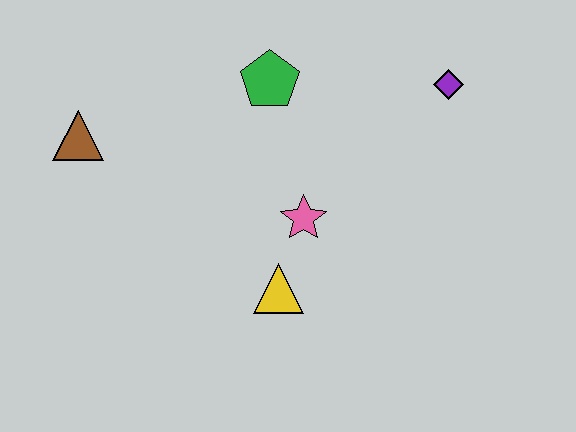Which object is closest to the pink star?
The yellow triangle is closest to the pink star.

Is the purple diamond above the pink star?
Yes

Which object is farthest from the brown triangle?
The purple diamond is farthest from the brown triangle.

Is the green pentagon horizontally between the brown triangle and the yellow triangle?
Yes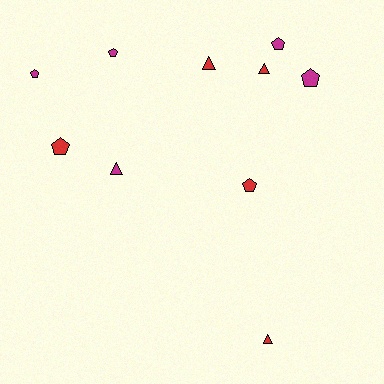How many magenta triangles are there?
There is 1 magenta triangle.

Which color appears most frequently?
Magenta, with 5 objects.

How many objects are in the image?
There are 10 objects.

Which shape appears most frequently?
Pentagon, with 6 objects.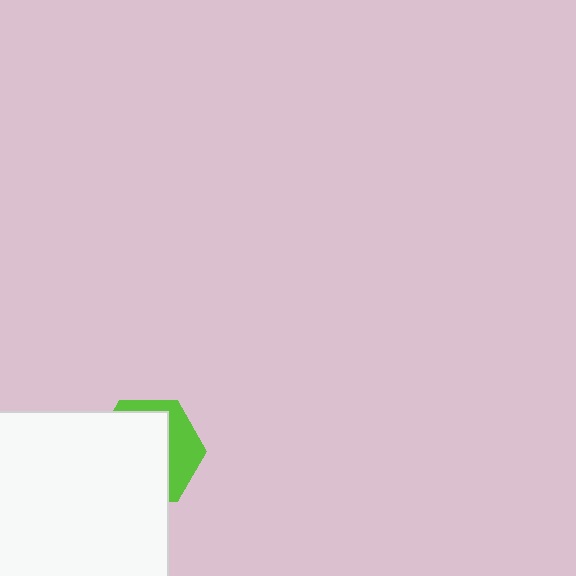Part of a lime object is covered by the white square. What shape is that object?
It is a hexagon.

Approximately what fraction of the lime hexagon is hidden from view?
Roughly 67% of the lime hexagon is hidden behind the white square.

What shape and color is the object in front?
The object in front is a white square.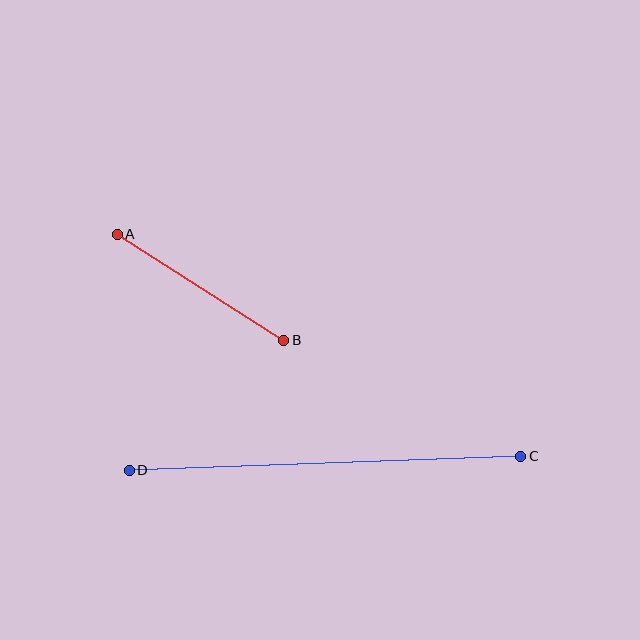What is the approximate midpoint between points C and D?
The midpoint is at approximately (325, 463) pixels.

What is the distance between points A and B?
The distance is approximately 197 pixels.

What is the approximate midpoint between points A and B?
The midpoint is at approximately (200, 287) pixels.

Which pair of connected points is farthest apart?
Points C and D are farthest apart.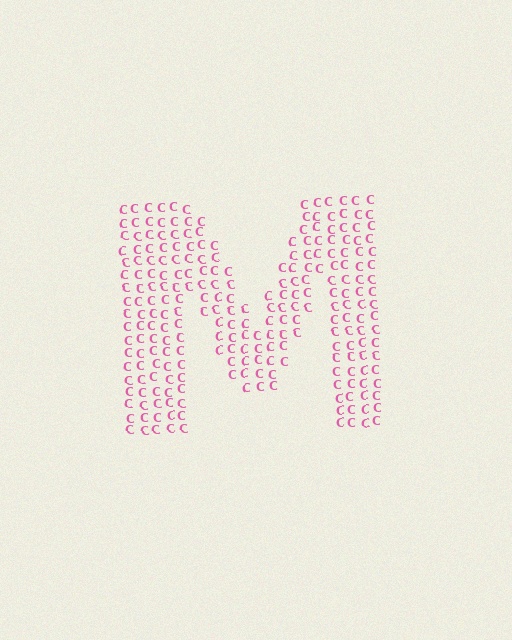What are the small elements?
The small elements are letter C's.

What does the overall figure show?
The overall figure shows the letter M.